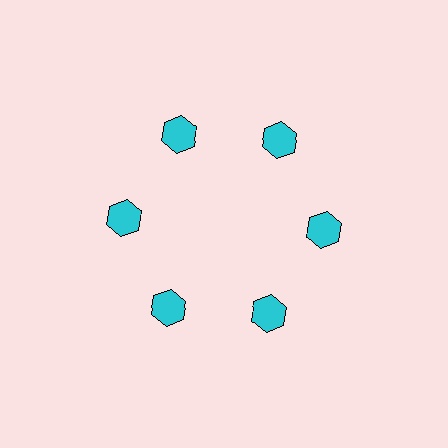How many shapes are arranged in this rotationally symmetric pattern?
There are 6 shapes, arranged in 6 groups of 1.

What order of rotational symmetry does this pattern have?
This pattern has 6-fold rotational symmetry.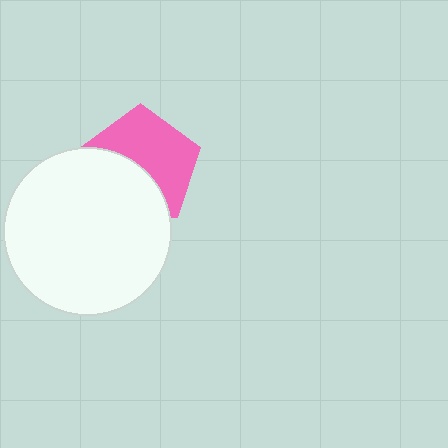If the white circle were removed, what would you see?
You would see the complete pink pentagon.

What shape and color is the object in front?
The object in front is a white circle.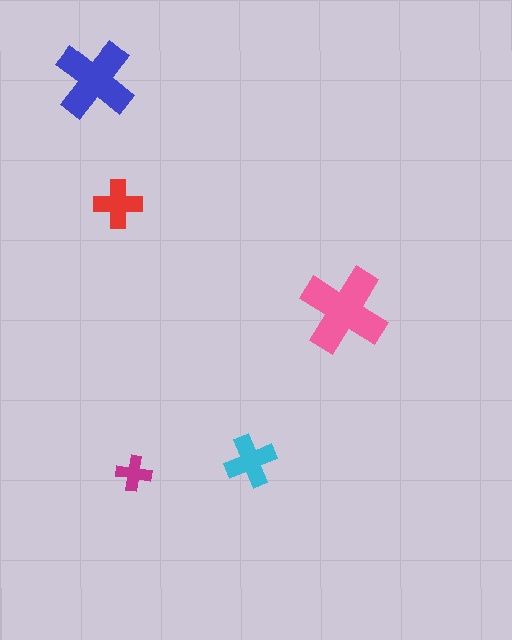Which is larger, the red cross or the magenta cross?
The red one.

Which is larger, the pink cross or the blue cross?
The pink one.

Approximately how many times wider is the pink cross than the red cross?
About 2 times wider.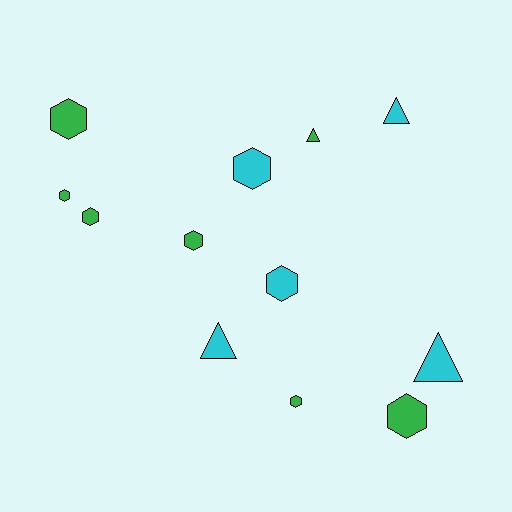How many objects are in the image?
There are 12 objects.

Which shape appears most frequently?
Hexagon, with 8 objects.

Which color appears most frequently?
Green, with 7 objects.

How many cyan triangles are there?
There are 3 cyan triangles.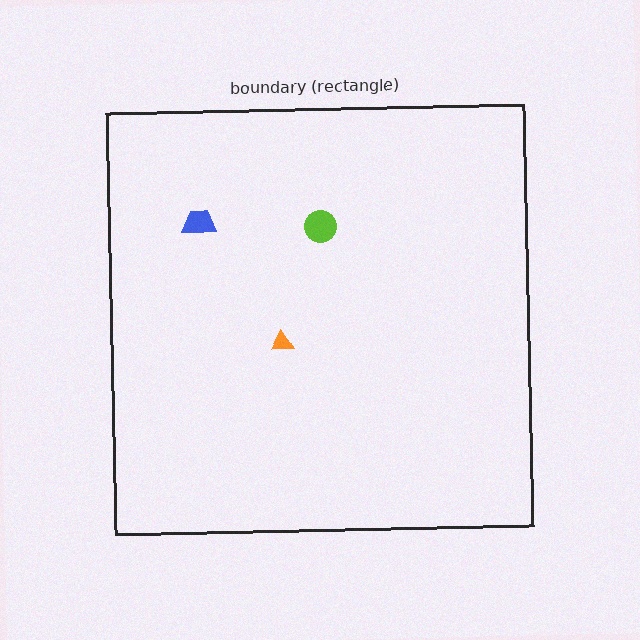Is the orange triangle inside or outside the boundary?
Inside.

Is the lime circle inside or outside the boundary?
Inside.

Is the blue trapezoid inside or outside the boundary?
Inside.